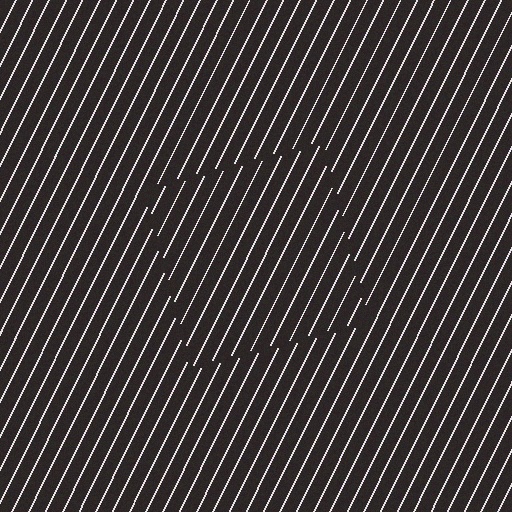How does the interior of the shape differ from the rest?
The interior of the shape contains the same grating, shifted by half a period — the contour is defined by the phase discontinuity where line-ends from the inner and outer gratings abut.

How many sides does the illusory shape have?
4 sides — the line-ends trace a square.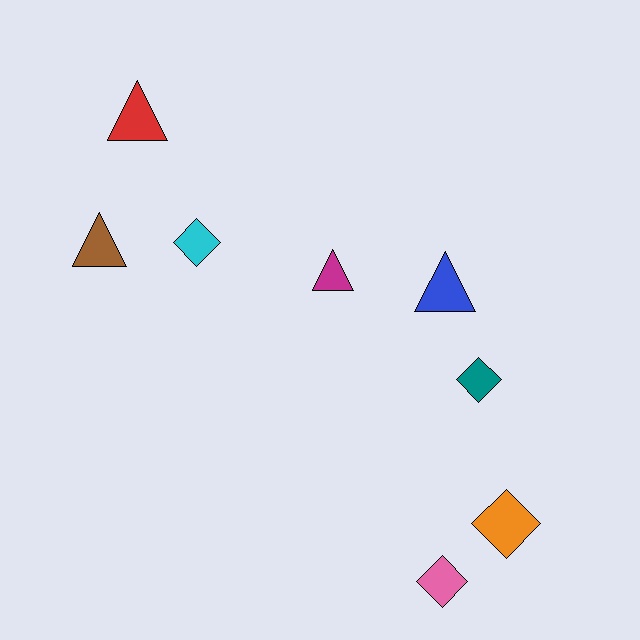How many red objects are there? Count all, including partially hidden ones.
There is 1 red object.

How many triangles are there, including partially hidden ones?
There are 4 triangles.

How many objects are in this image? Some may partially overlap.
There are 8 objects.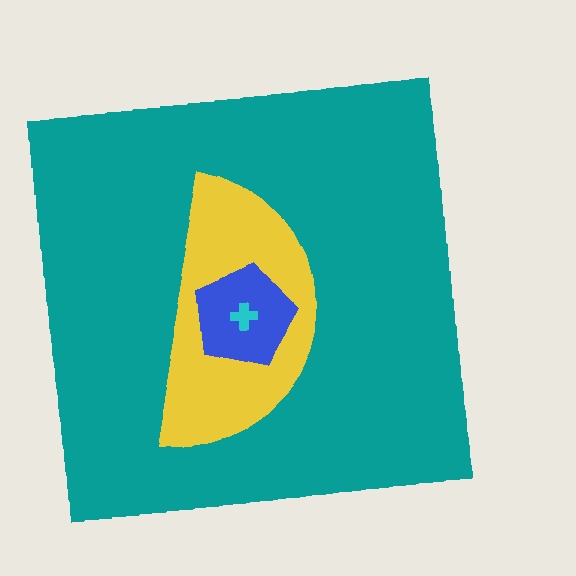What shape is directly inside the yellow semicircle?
The blue pentagon.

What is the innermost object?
The cyan cross.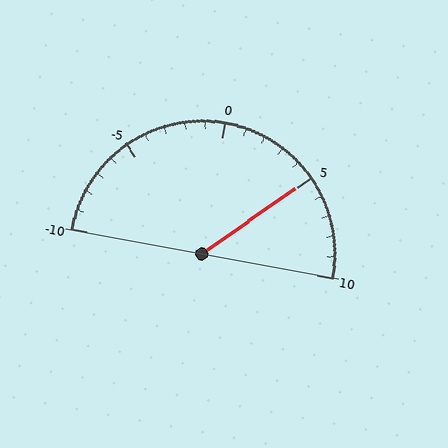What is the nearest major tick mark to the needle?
The nearest major tick mark is 5.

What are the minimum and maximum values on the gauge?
The gauge ranges from -10 to 10.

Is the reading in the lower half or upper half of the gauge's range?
The reading is in the upper half of the range (-10 to 10).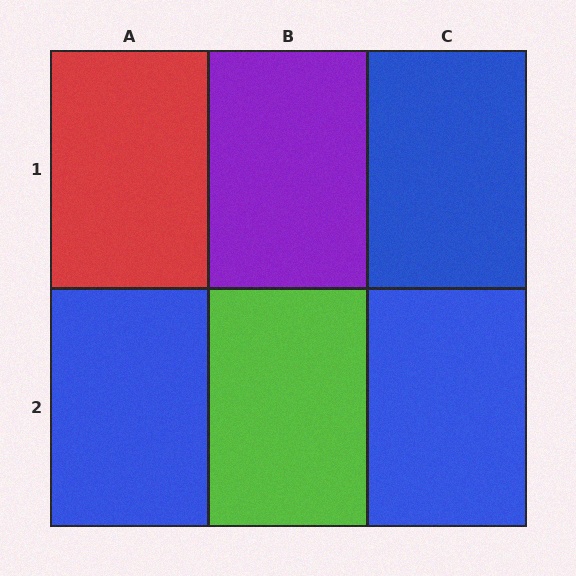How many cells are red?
1 cell is red.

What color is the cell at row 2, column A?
Blue.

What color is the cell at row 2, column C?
Blue.